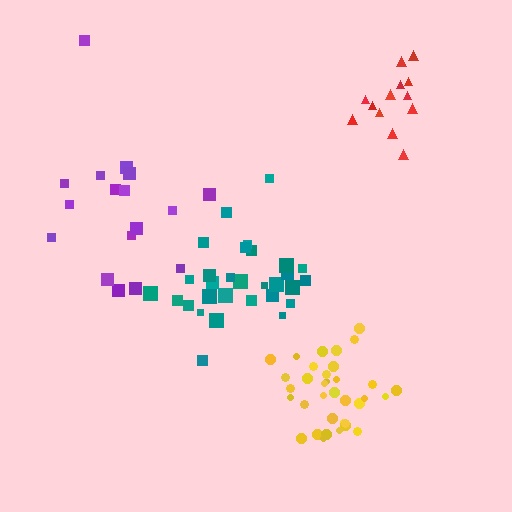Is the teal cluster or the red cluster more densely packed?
Teal.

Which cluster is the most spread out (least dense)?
Purple.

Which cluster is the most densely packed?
Yellow.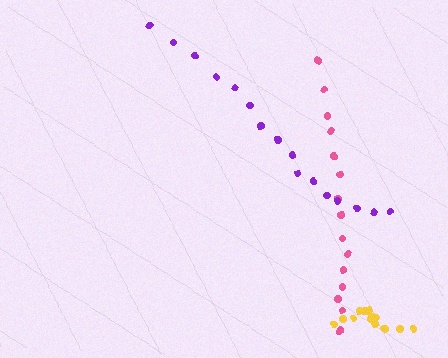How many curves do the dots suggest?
There are 3 distinct paths.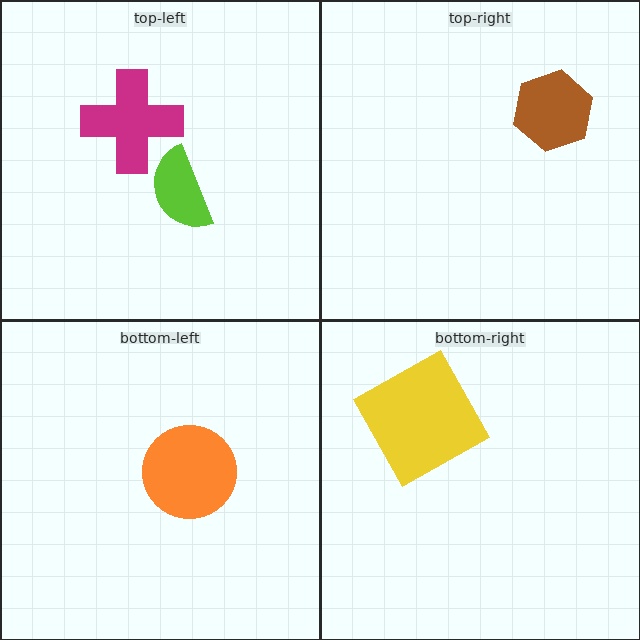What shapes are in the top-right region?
The brown hexagon.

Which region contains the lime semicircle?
The top-left region.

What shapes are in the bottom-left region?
The orange circle.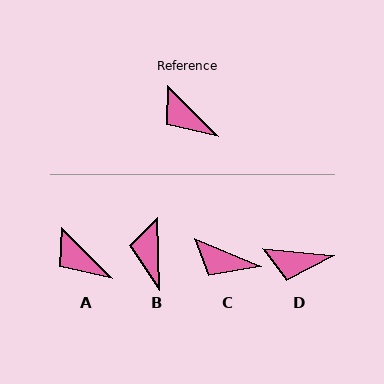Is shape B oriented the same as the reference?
No, it is off by about 43 degrees.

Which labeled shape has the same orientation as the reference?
A.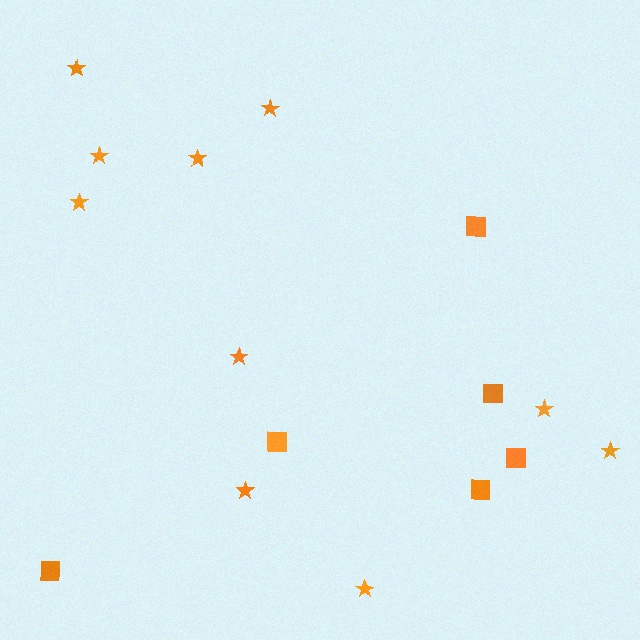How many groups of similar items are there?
There are 2 groups: one group of squares (6) and one group of stars (10).